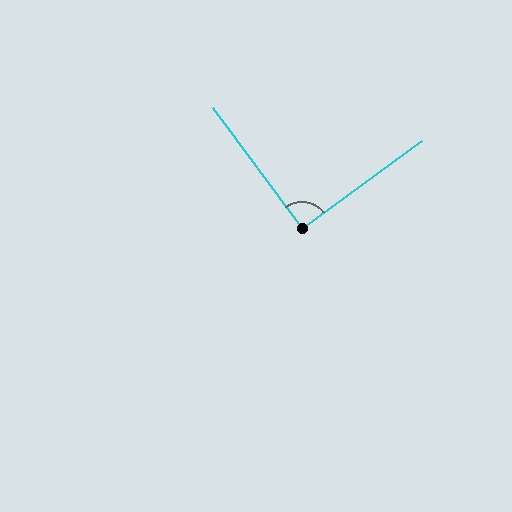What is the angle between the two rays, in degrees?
Approximately 90 degrees.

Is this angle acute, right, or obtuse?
It is approximately a right angle.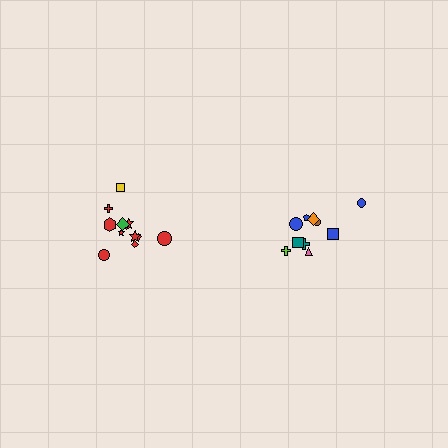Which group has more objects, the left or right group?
The left group.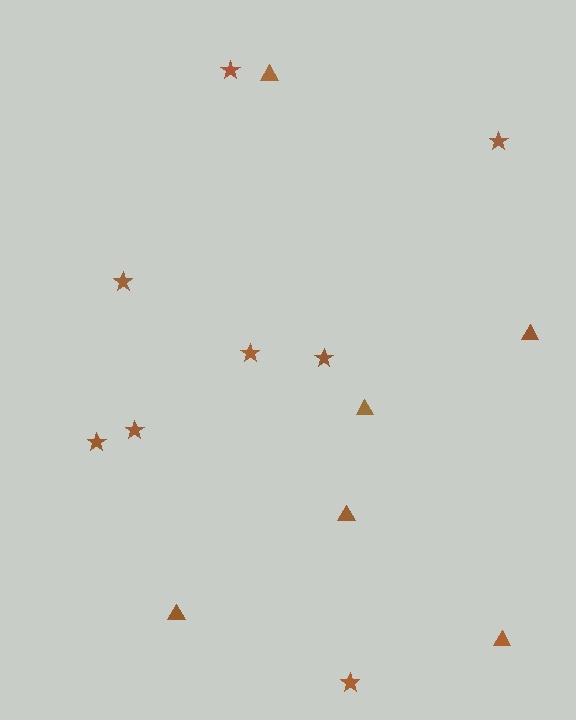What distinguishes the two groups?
There are 2 groups: one group of stars (8) and one group of triangles (6).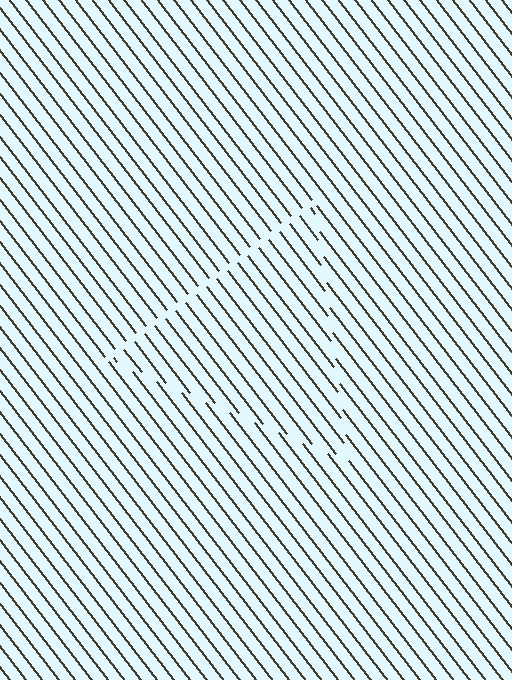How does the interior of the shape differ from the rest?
The interior of the shape contains the same grating, shifted by half a period — the contour is defined by the phase discontinuity where line-ends from the inner and outer gratings abut.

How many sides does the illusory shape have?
3 sides — the line-ends trace a triangle.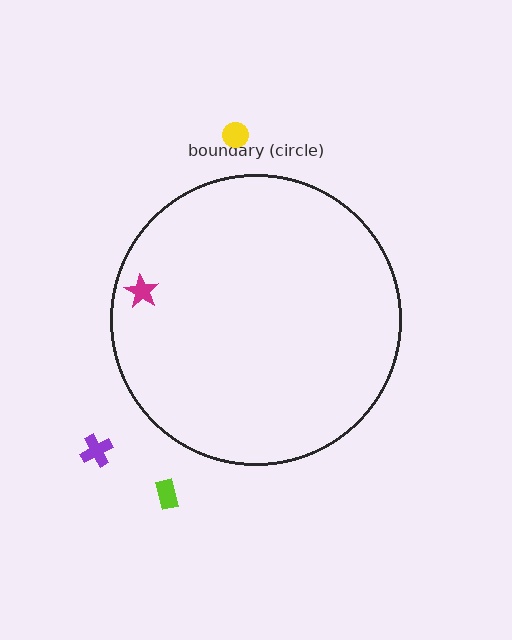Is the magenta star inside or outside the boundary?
Inside.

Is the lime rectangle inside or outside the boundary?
Outside.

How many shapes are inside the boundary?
1 inside, 3 outside.